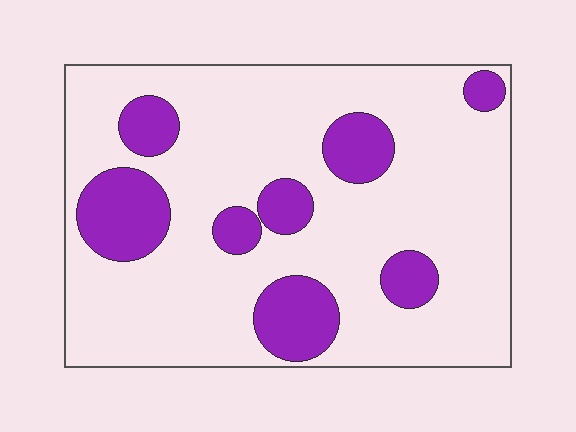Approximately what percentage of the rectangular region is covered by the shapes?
Approximately 20%.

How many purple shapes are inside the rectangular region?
8.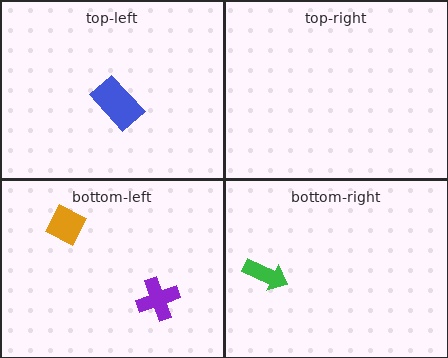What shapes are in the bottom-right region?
The green arrow.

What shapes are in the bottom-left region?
The orange diamond, the purple cross.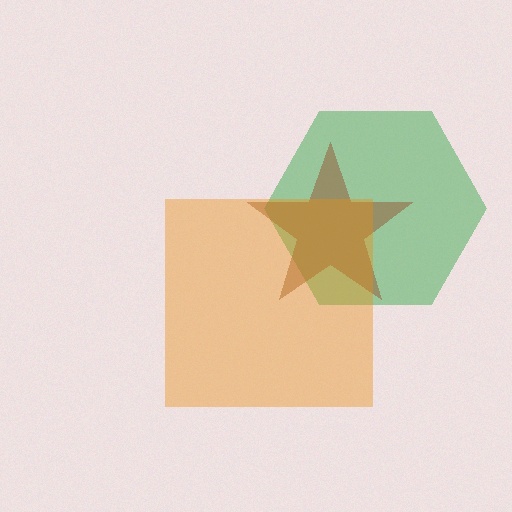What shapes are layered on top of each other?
The layered shapes are: a green hexagon, a brown star, an orange square.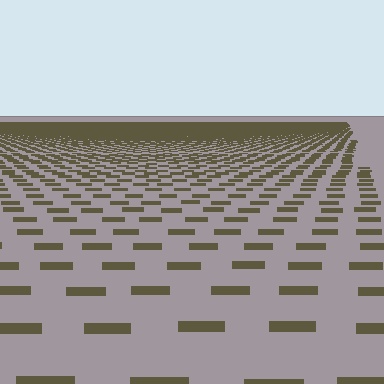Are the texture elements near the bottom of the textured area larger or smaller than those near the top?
Larger. Near the bottom, elements are closer to the viewer and appear at a bigger on-screen size.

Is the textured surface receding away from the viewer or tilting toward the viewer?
The surface is receding away from the viewer. Texture elements get smaller and denser toward the top.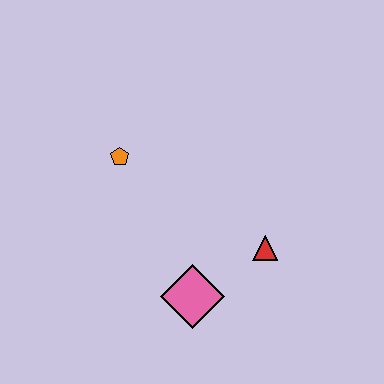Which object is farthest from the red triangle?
The orange pentagon is farthest from the red triangle.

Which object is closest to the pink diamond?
The red triangle is closest to the pink diamond.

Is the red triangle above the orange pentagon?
No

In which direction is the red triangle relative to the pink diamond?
The red triangle is to the right of the pink diamond.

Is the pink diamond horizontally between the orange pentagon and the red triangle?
Yes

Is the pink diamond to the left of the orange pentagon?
No